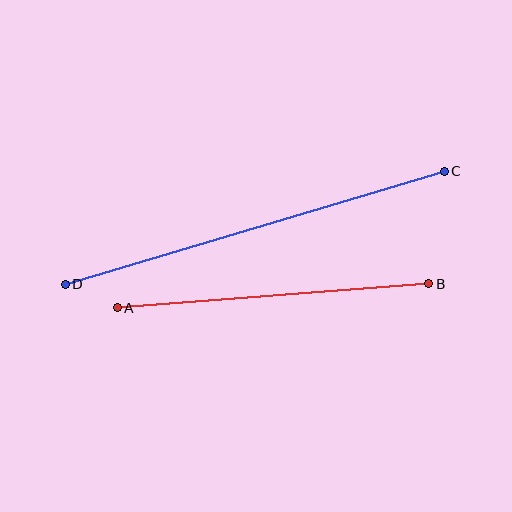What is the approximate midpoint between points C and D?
The midpoint is at approximately (255, 228) pixels.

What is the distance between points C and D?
The distance is approximately 396 pixels.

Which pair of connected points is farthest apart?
Points C and D are farthest apart.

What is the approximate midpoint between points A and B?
The midpoint is at approximately (273, 296) pixels.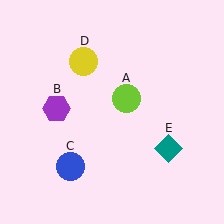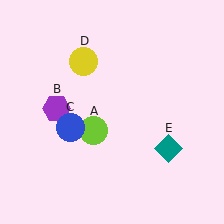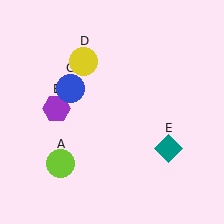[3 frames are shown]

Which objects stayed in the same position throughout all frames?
Purple hexagon (object B) and yellow circle (object D) and teal diamond (object E) remained stationary.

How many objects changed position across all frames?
2 objects changed position: lime circle (object A), blue circle (object C).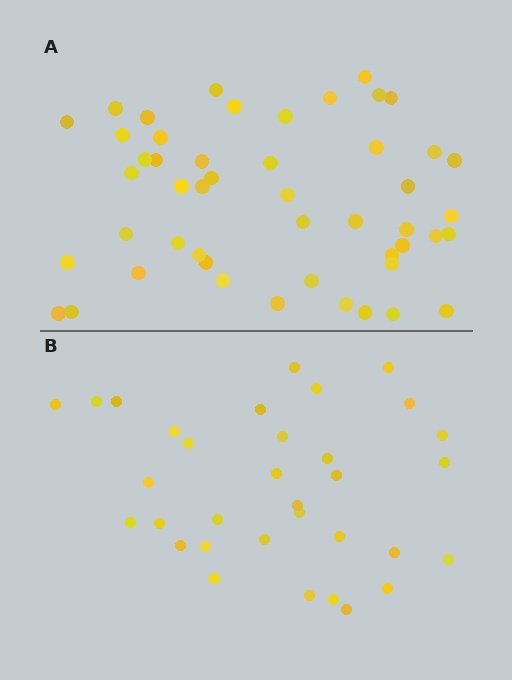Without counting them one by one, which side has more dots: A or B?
Region A (the top region) has more dots.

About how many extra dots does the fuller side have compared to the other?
Region A has approximately 15 more dots than region B.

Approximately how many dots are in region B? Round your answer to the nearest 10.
About 30 dots. (The exact count is 33, which rounds to 30.)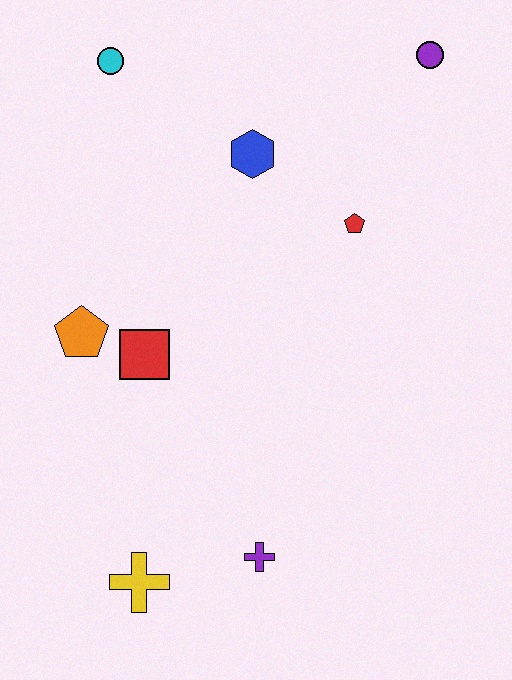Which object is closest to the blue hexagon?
The red pentagon is closest to the blue hexagon.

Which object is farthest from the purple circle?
The yellow cross is farthest from the purple circle.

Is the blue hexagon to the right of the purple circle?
No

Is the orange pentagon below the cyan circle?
Yes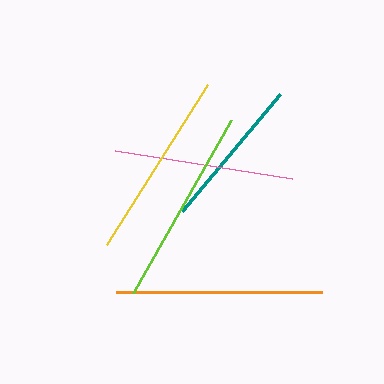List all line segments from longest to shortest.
From longest to shortest: orange, lime, yellow, pink, teal.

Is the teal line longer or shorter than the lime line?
The lime line is longer than the teal line.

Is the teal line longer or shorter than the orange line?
The orange line is longer than the teal line.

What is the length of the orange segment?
The orange segment is approximately 206 pixels long.